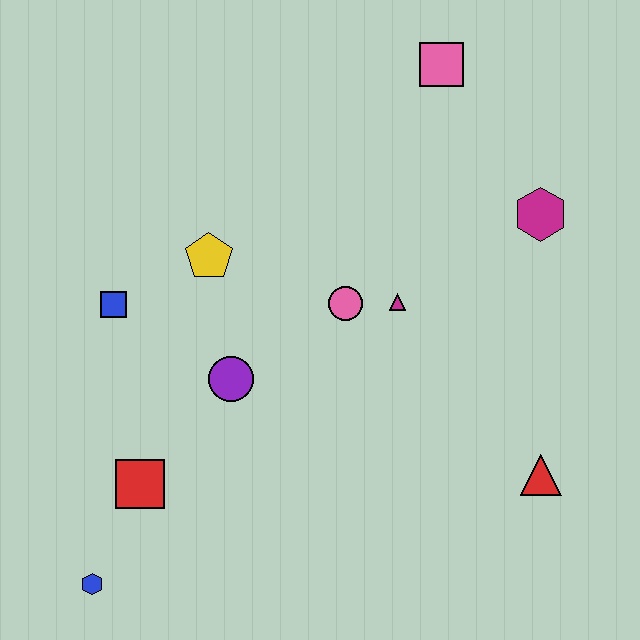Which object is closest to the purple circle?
The yellow pentagon is closest to the purple circle.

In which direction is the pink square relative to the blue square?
The pink square is to the right of the blue square.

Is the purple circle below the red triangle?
No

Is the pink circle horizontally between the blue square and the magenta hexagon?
Yes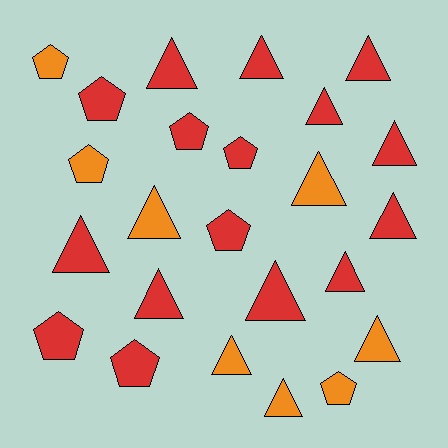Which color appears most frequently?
Red, with 16 objects.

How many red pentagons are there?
There are 6 red pentagons.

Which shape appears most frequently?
Triangle, with 15 objects.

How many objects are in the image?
There are 24 objects.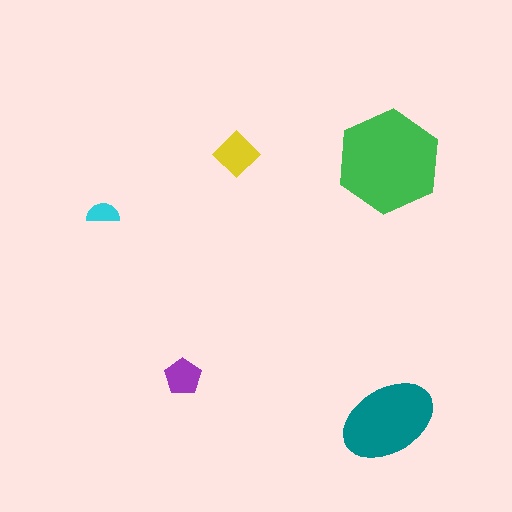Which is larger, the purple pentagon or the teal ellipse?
The teal ellipse.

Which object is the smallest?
The cyan semicircle.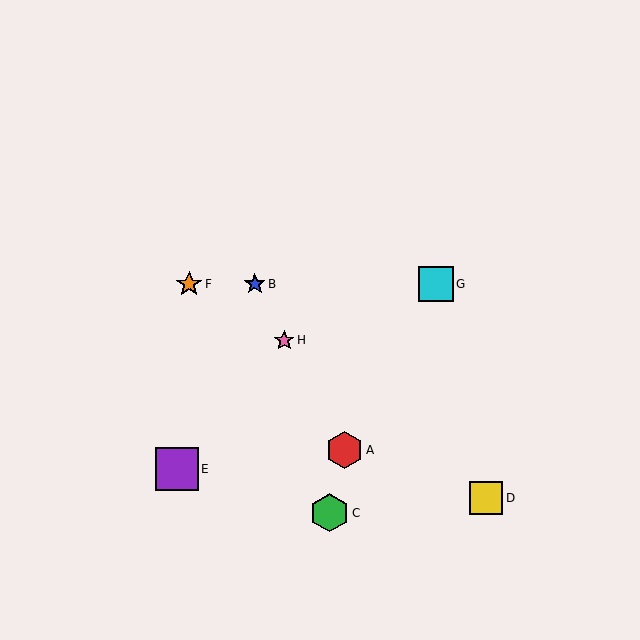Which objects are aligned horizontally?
Objects B, F, G are aligned horizontally.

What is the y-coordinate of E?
Object E is at y≈469.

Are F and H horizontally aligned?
No, F is at y≈284 and H is at y≈340.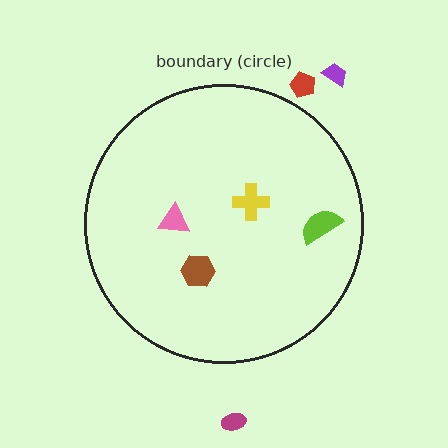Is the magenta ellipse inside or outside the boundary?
Outside.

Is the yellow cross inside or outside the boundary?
Inside.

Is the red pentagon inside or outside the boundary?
Outside.